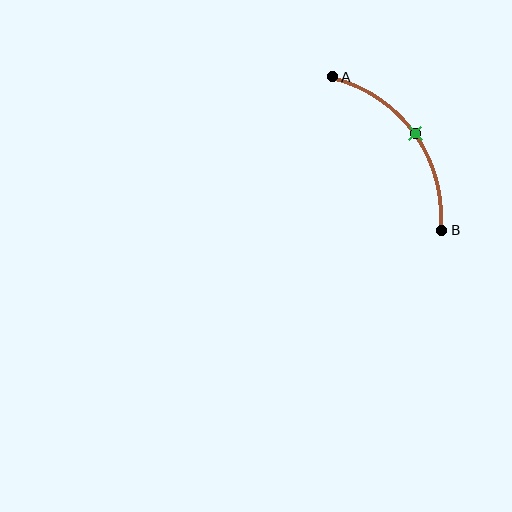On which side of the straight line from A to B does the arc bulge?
The arc bulges above and to the right of the straight line connecting A and B.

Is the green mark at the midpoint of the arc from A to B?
Yes. The green mark lies on the arc at equal arc-length from both A and B — it is the arc midpoint.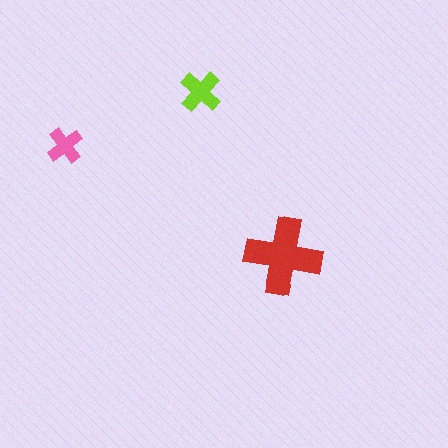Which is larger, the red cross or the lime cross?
The red one.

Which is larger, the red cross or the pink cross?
The red one.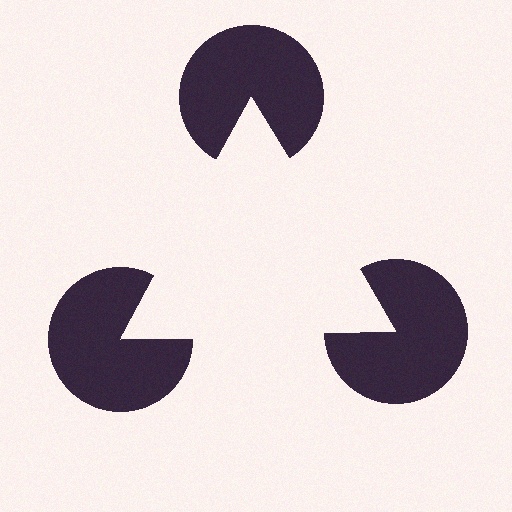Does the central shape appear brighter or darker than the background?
It typically appears slightly brighter than the background, even though no actual brightness change is drawn.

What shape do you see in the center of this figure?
An illusory triangle — its edges are inferred from the aligned wedge cuts in the pac-man discs, not physically drawn.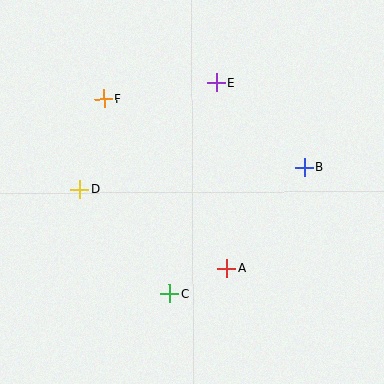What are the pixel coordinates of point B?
Point B is at (304, 167).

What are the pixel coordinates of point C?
Point C is at (169, 294).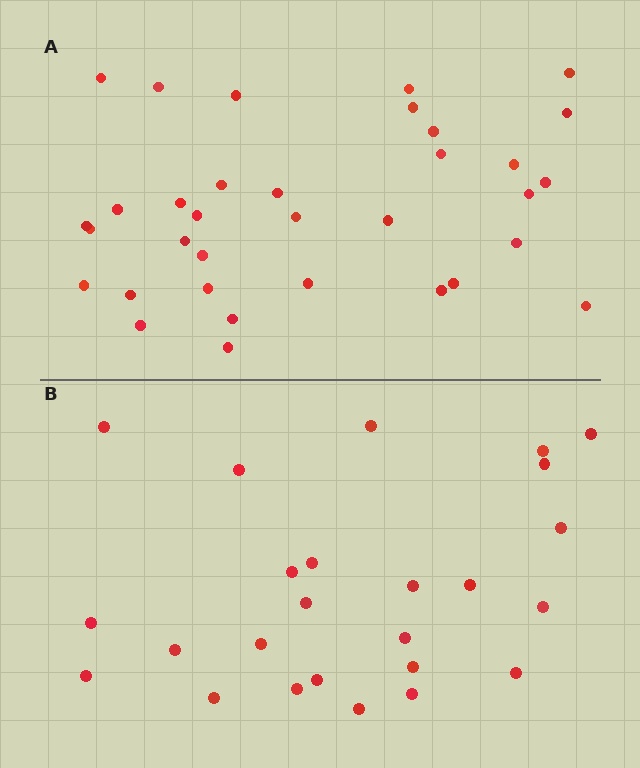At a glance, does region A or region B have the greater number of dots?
Region A (the top region) has more dots.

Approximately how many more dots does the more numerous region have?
Region A has roughly 8 or so more dots than region B.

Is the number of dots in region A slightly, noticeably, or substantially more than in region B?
Region A has noticeably more, but not dramatically so. The ratio is roughly 1.4 to 1.